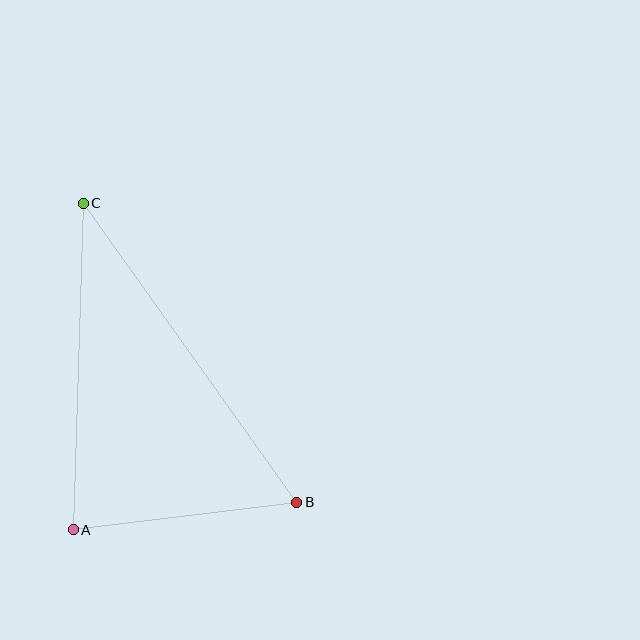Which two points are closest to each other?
Points A and B are closest to each other.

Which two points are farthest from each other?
Points B and C are farthest from each other.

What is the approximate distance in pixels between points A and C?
The distance between A and C is approximately 326 pixels.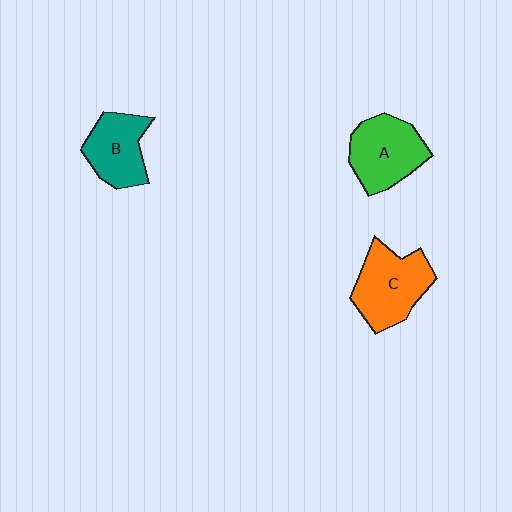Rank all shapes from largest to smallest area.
From largest to smallest: C (orange), A (green), B (teal).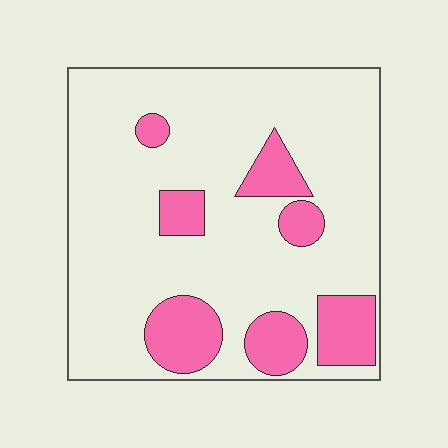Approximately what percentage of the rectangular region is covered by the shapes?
Approximately 20%.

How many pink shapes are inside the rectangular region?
7.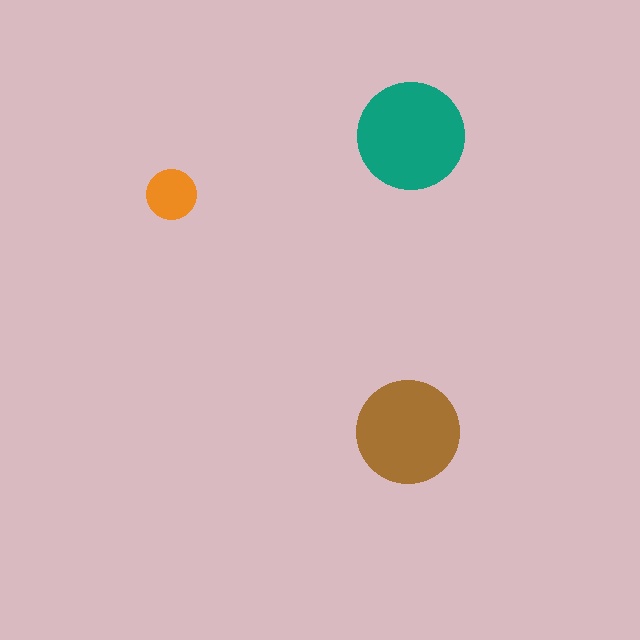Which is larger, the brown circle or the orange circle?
The brown one.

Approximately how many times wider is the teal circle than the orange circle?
About 2 times wider.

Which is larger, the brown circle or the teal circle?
The teal one.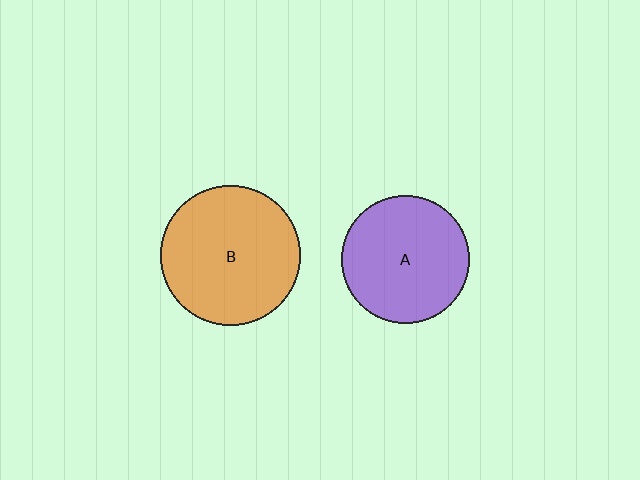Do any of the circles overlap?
No, none of the circles overlap.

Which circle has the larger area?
Circle B (orange).